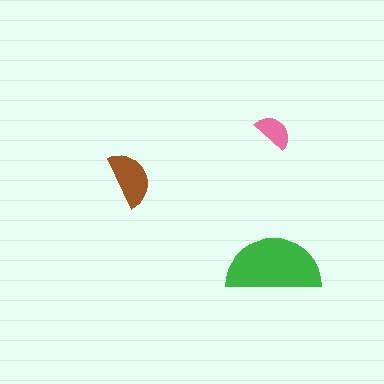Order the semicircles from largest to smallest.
the green one, the brown one, the pink one.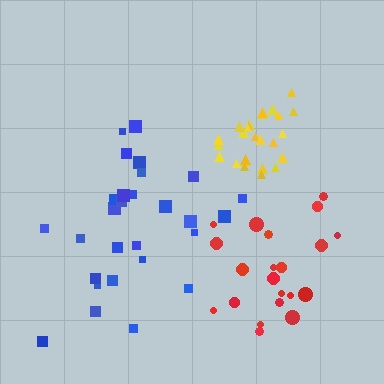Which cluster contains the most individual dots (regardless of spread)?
Blue (28).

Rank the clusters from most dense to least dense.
yellow, red, blue.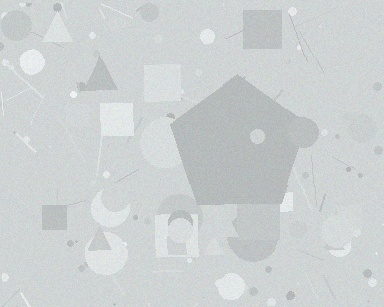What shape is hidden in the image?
A pentagon is hidden in the image.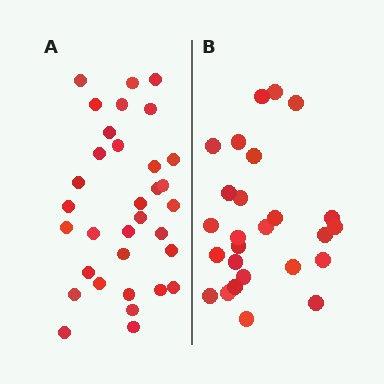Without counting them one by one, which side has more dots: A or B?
Region A (the left region) has more dots.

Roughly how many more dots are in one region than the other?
Region A has roughly 8 or so more dots than region B.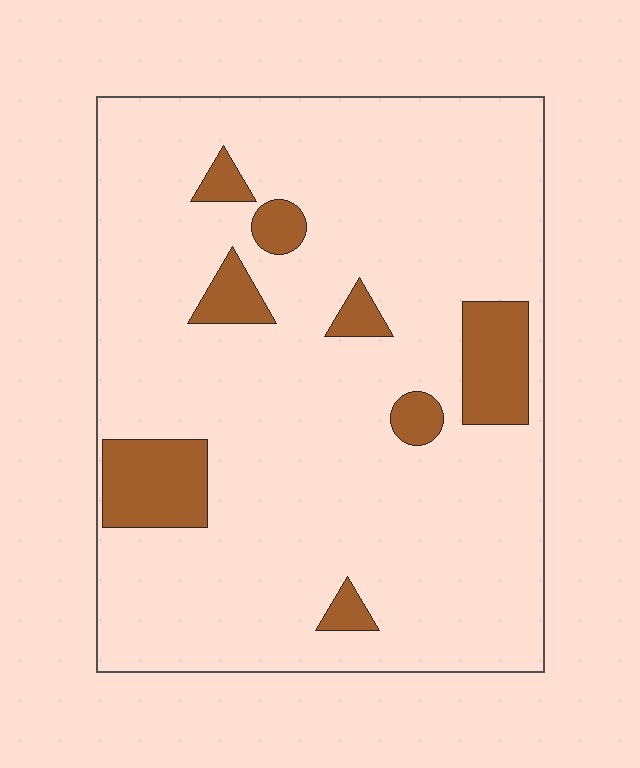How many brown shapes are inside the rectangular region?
8.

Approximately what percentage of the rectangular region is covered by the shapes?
Approximately 10%.